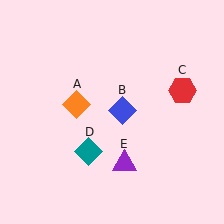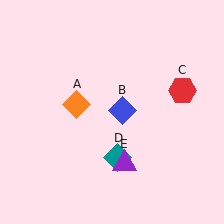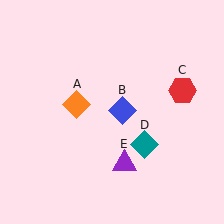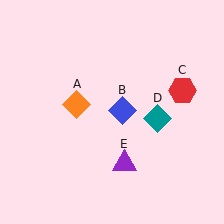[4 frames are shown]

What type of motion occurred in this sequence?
The teal diamond (object D) rotated counterclockwise around the center of the scene.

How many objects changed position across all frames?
1 object changed position: teal diamond (object D).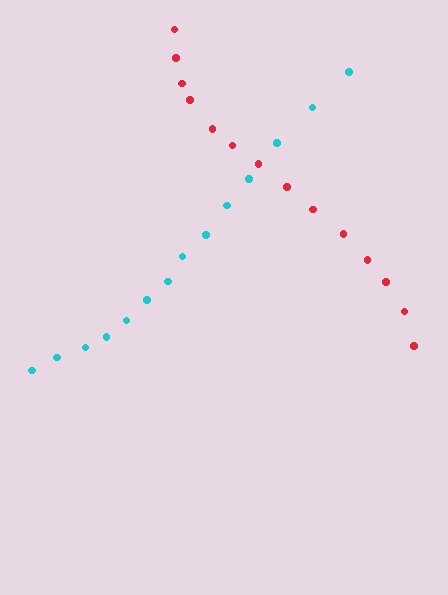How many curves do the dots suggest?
There are 2 distinct paths.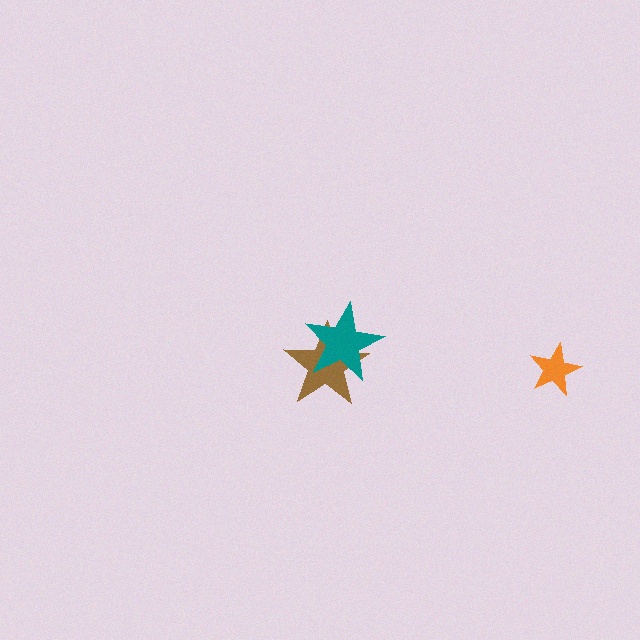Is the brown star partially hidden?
Yes, it is partially covered by another shape.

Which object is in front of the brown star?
The teal star is in front of the brown star.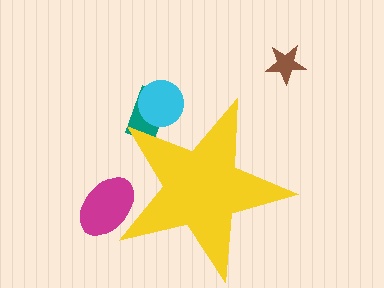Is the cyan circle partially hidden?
Yes, the cyan circle is partially hidden behind the yellow star.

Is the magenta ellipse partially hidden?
Yes, the magenta ellipse is partially hidden behind the yellow star.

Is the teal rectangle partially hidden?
Yes, the teal rectangle is partially hidden behind the yellow star.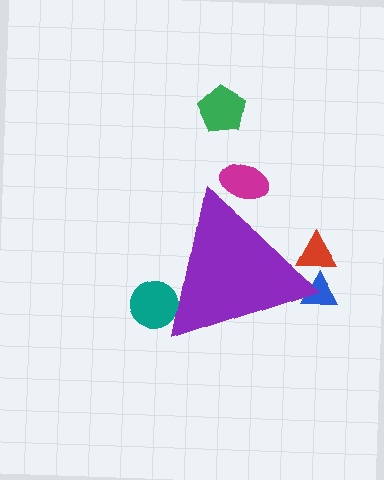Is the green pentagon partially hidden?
No, the green pentagon is fully visible.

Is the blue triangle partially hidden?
Yes, the blue triangle is partially hidden behind the purple triangle.